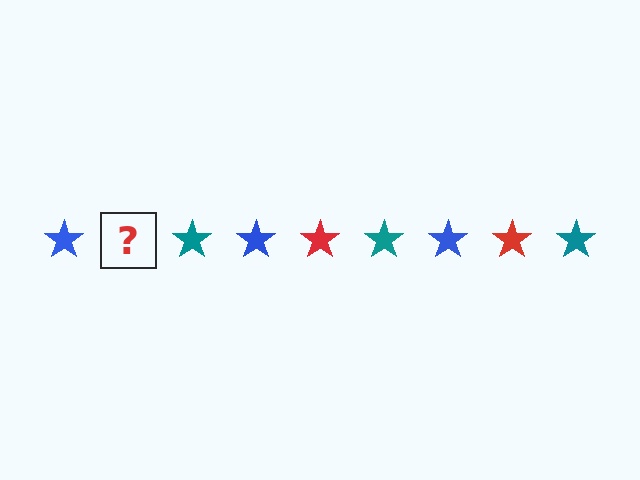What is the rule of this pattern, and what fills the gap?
The rule is that the pattern cycles through blue, red, teal stars. The gap should be filled with a red star.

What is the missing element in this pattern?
The missing element is a red star.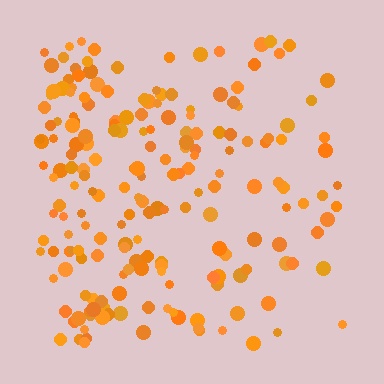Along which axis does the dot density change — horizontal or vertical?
Horizontal.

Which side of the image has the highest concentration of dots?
The left.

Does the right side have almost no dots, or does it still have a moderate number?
Still a moderate number, just noticeably fewer than the left.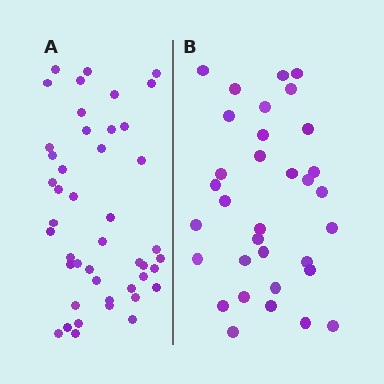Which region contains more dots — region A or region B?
Region A (the left region) has more dots.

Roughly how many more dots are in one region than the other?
Region A has roughly 12 or so more dots than region B.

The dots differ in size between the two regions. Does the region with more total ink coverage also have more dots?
No. Region B has more total ink coverage because its dots are larger, but region A actually contains more individual dots. Total area can be misleading — the number of items is what matters here.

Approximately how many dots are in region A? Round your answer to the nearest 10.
About 40 dots. (The exact count is 45, which rounds to 40.)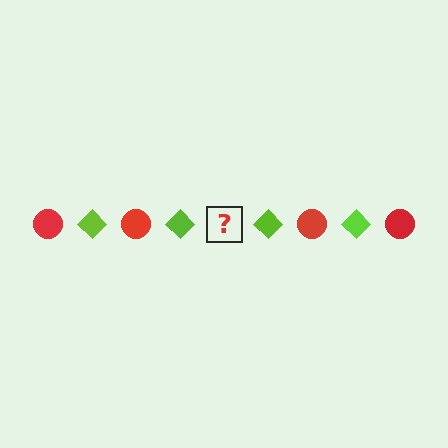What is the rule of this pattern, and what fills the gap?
The rule is that the pattern alternates between red circle and lime diamond. The gap should be filled with a red circle.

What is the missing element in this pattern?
The missing element is a red circle.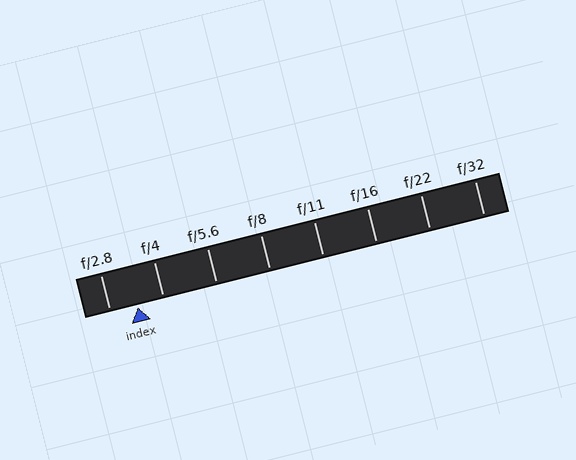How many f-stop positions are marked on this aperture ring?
There are 8 f-stop positions marked.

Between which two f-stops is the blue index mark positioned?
The index mark is between f/2.8 and f/4.